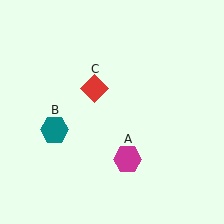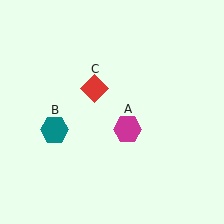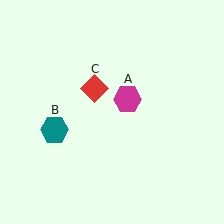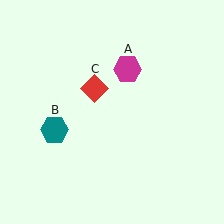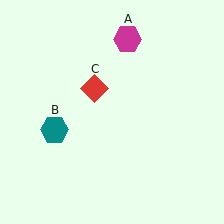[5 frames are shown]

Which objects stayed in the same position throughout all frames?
Teal hexagon (object B) and red diamond (object C) remained stationary.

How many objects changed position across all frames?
1 object changed position: magenta hexagon (object A).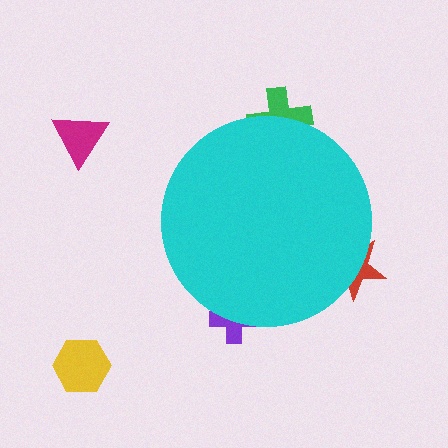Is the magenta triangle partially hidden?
No, the magenta triangle is fully visible.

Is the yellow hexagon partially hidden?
No, the yellow hexagon is fully visible.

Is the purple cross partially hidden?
Yes, the purple cross is partially hidden behind the cyan circle.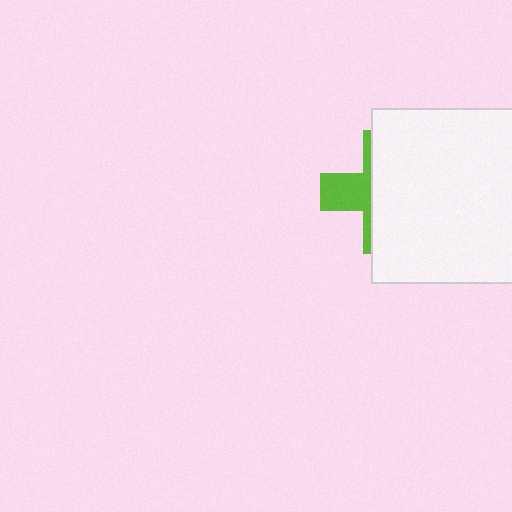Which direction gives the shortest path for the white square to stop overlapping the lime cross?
Moving right gives the shortest separation.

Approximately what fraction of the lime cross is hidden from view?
Roughly 67% of the lime cross is hidden behind the white square.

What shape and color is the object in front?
The object in front is a white square.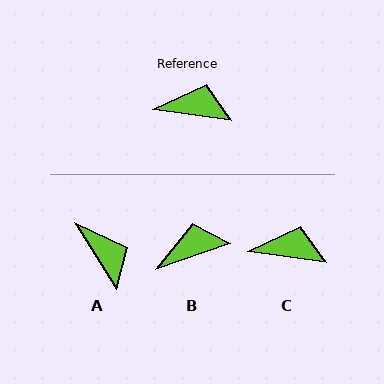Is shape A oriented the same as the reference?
No, it is off by about 50 degrees.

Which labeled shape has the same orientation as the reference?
C.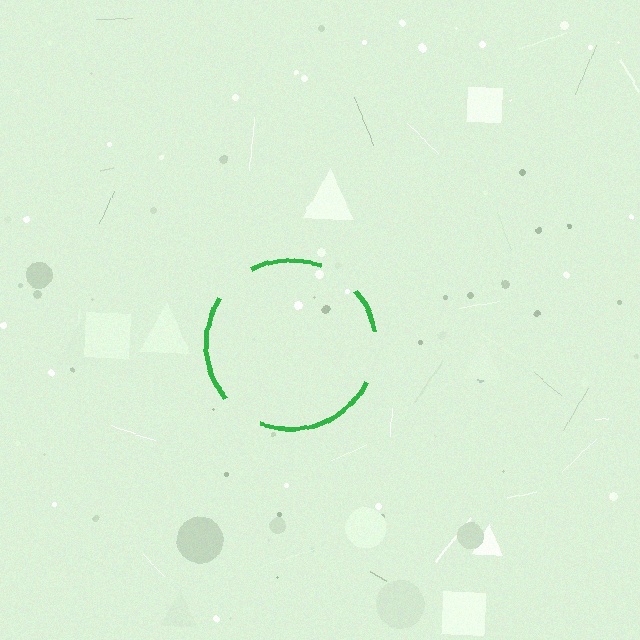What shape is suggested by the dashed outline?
The dashed outline suggests a circle.